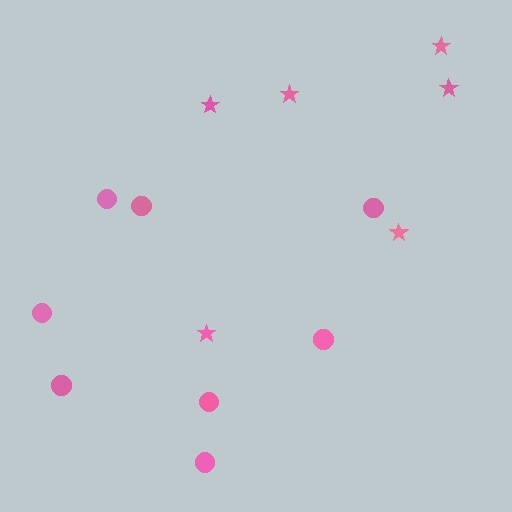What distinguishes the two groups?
There are 2 groups: one group of stars (6) and one group of circles (8).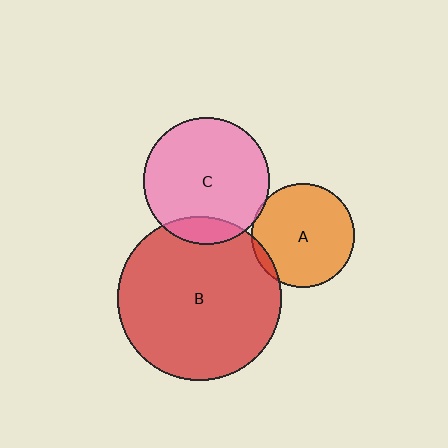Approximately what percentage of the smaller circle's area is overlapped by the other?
Approximately 5%.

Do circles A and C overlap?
Yes.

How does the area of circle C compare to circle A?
Approximately 1.5 times.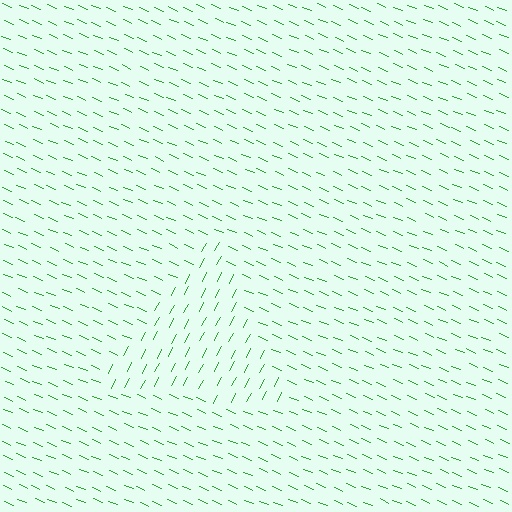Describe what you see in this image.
The image is filled with small green line segments. A triangle region in the image has lines oriented differently from the surrounding lines, creating a visible texture boundary.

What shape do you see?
I see a triangle.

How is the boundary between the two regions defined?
The boundary is defined purely by a change in line orientation (approximately 85 degrees difference). All lines are the same color and thickness.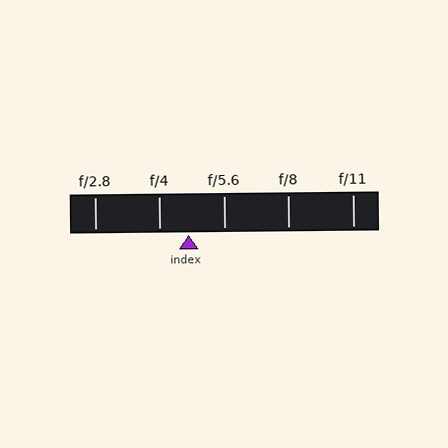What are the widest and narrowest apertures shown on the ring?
The widest aperture shown is f/2.8 and the narrowest is f/11.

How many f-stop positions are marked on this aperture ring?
There are 5 f-stop positions marked.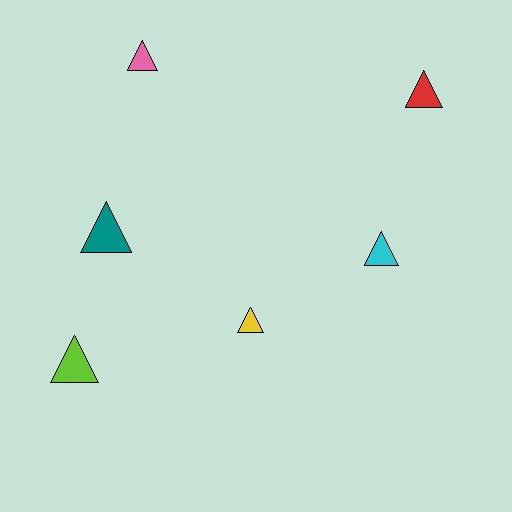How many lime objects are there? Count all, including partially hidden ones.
There is 1 lime object.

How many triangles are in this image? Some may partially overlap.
There are 6 triangles.